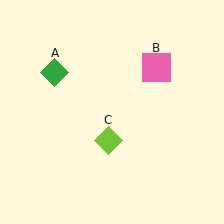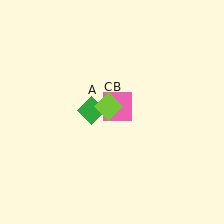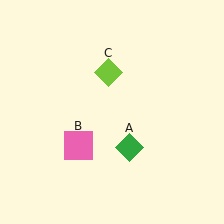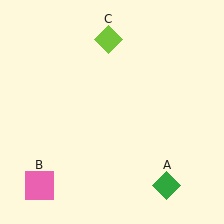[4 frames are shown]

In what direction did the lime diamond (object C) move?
The lime diamond (object C) moved up.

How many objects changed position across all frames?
3 objects changed position: green diamond (object A), pink square (object B), lime diamond (object C).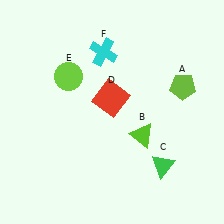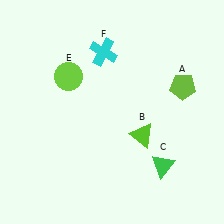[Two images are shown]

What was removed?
The red square (D) was removed in Image 2.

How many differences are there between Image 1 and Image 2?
There is 1 difference between the two images.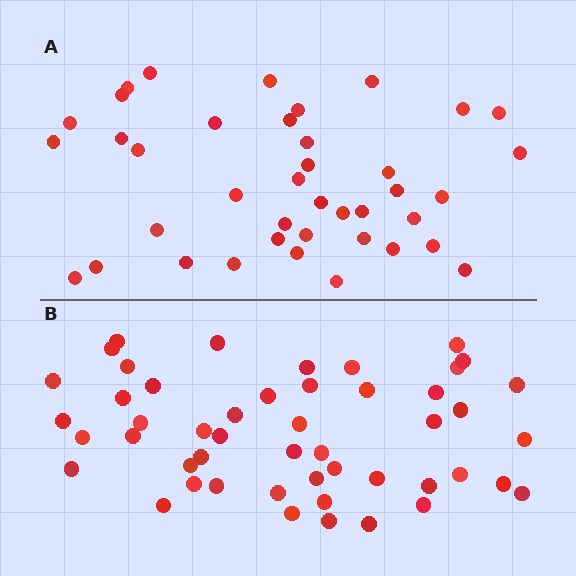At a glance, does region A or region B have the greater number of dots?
Region B (the bottom region) has more dots.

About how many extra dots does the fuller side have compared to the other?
Region B has roughly 8 or so more dots than region A.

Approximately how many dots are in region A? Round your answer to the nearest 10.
About 40 dots.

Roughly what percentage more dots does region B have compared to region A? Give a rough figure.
About 20% more.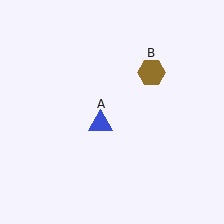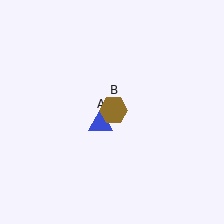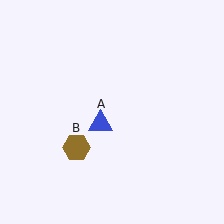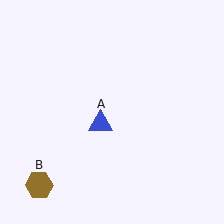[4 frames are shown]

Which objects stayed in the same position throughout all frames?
Blue triangle (object A) remained stationary.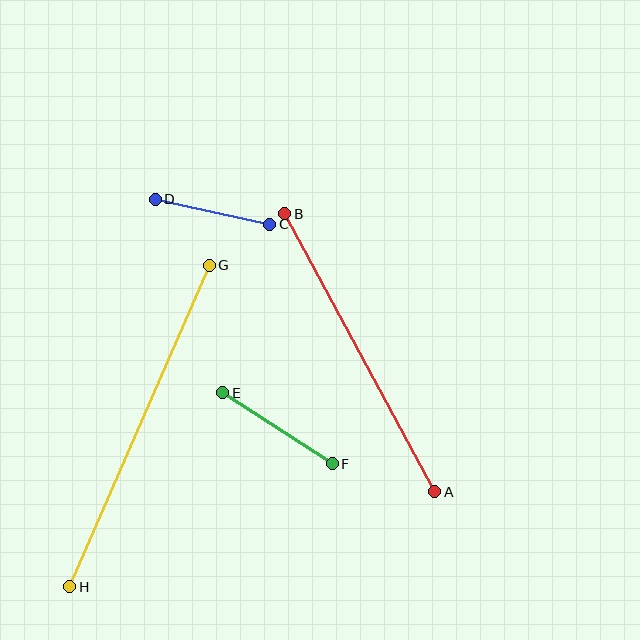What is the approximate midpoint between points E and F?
The midpoint is at approximately (277, 428) pixels.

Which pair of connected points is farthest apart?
Points G and H are farthest apart.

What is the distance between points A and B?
The distance is approximately 316 pixels.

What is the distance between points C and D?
The distance is approximately 117 pixels.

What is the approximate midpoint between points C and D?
The midpoint is at approximately (212, 212) pixels.